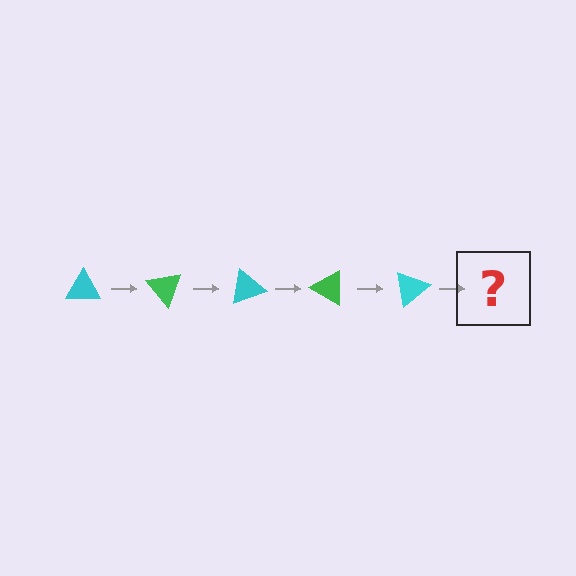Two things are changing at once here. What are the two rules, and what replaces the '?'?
The two rules are that it rotates 50 degrees each step and the color cycles through cyan and green. The '?' should be a green triangle, rotated 250 degrees from the start.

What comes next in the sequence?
The next element should be a green triangle, rotated 250 degrees from the start.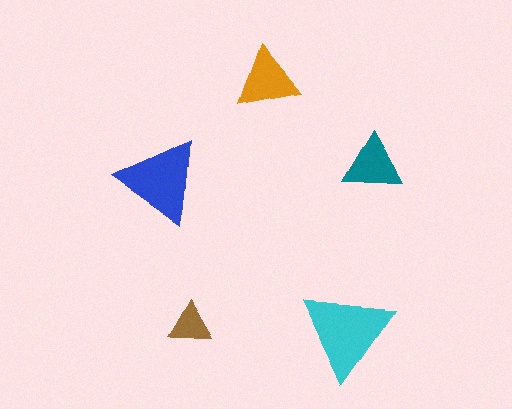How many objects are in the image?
There are 5 objects in the image.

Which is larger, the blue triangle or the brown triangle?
The blue one.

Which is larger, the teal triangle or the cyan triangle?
The cyan one.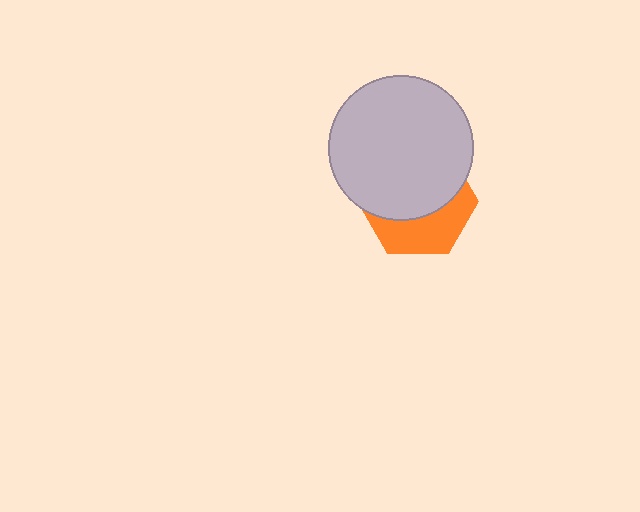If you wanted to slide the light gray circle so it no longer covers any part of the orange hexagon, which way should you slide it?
Slide it up — that is the most direct way to separate the two shapes.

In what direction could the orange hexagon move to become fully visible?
The orange hexagon could move down. That would shift it out from behind the light gray circle entirely.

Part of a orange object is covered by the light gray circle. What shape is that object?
It is a hexagon.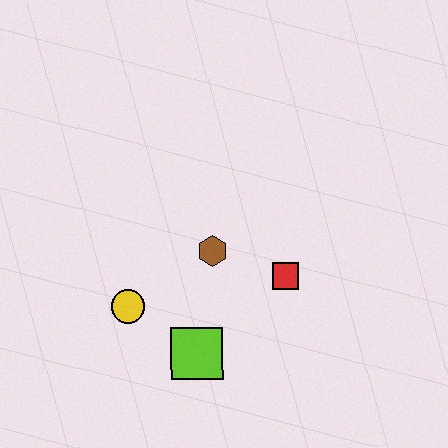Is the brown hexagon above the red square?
Yes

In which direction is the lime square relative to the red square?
The lime square is to the left of the red square.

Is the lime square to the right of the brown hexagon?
No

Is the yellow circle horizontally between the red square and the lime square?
No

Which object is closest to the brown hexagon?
The red square is closest to the brown hexagon.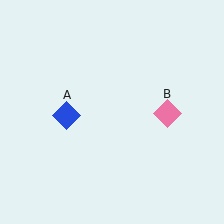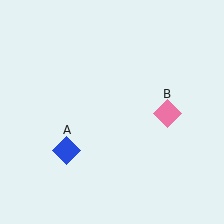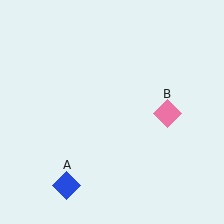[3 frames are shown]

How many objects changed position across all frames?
1 object changed position: blue diamond (object A).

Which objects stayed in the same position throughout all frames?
Pink diamond (object B) remained stationary.